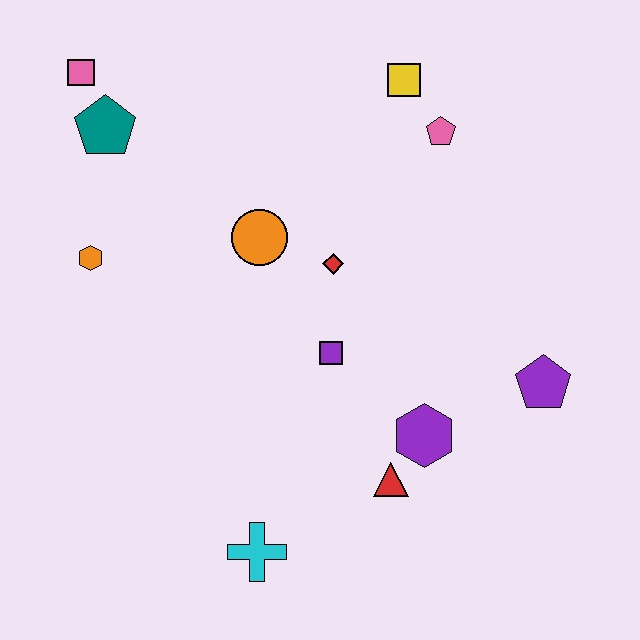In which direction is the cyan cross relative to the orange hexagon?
The cyan cross is below the orange hexagon.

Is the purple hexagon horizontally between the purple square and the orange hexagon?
No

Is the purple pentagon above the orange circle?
No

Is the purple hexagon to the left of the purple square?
No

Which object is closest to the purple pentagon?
The purple hexagon is closest to the purple pentagon.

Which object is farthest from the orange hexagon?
The purple pentagon is farthest from the orange hexagon.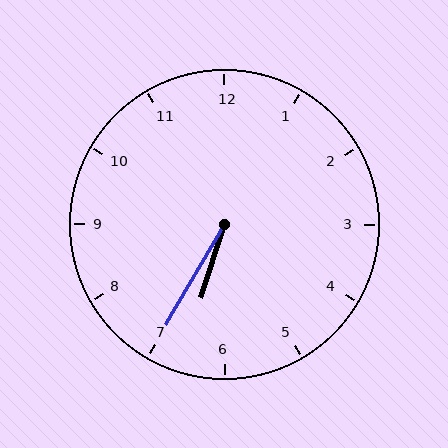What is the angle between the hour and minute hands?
Approximately 12 degrees.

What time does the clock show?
6:35.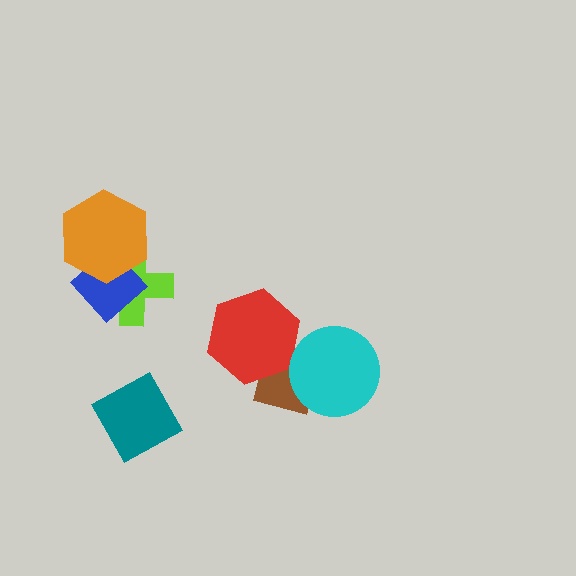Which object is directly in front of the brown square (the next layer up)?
The red hexagon is directly in front of the brown square.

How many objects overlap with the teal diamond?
0 objects overlap with the teal diamond.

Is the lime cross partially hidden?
Yes, it is partially covered by another shape.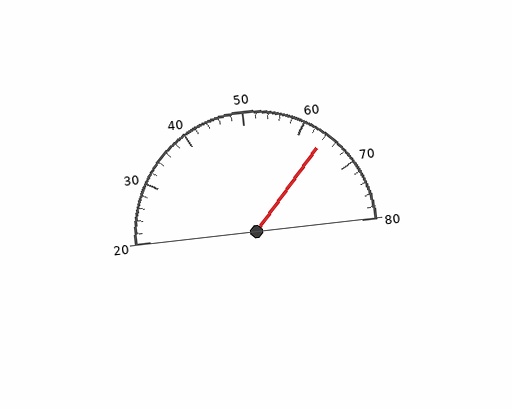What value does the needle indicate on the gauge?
The needle indicates approximately 64.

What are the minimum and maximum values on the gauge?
The gauge ranges from 20 to 80.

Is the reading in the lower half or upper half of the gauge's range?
The reading is in the upper half of the range (20 to 80).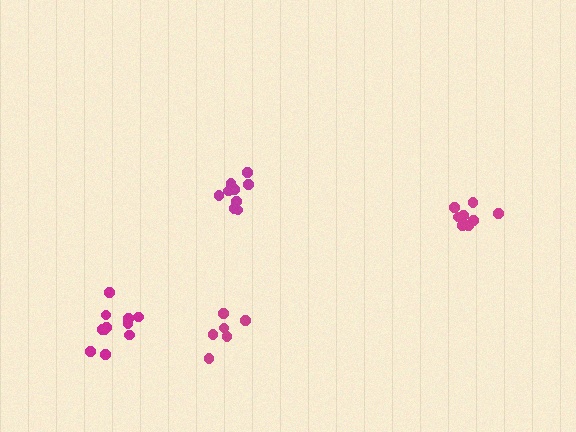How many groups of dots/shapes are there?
There are 4 groups.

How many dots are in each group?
Group 1: 8 dots, Group 2: 11 dots, Group 3: 9 dots, Group 4: 6 dots (34 total).